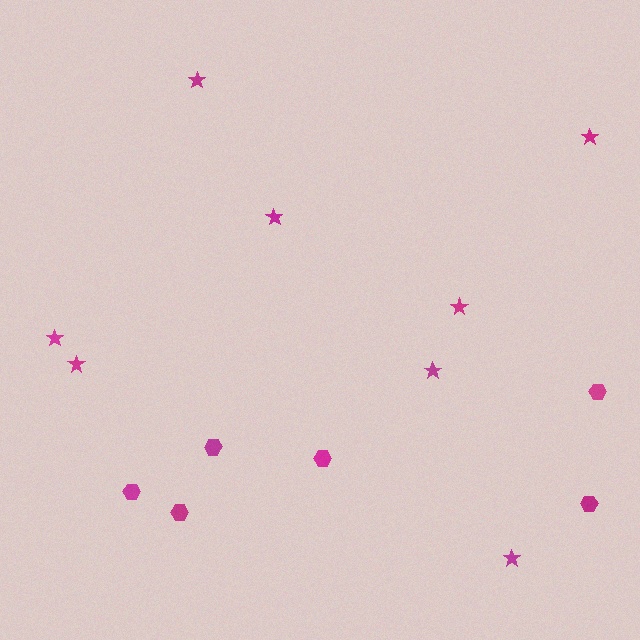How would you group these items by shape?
There are 2 groups: one group of hexagons (6) and one group of stars (8).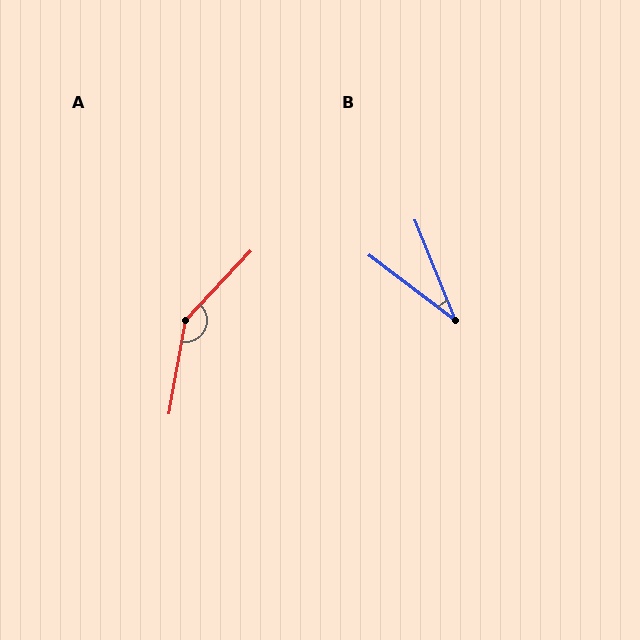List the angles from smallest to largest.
B (31°), A (147°).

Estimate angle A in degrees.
Approximately 147 degrees.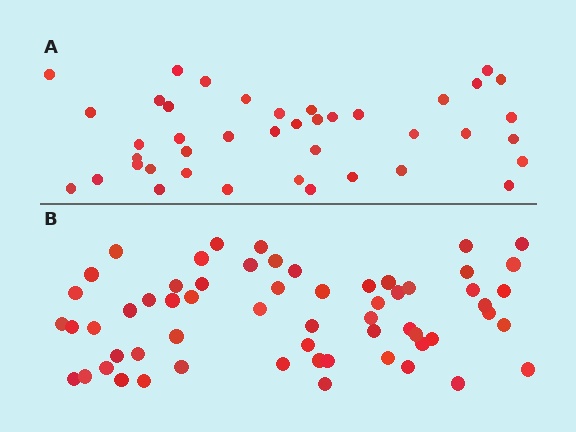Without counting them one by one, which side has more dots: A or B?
Region B (the bottom region) has more dots.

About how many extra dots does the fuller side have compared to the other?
Region B has approximately 20 more dots than region A.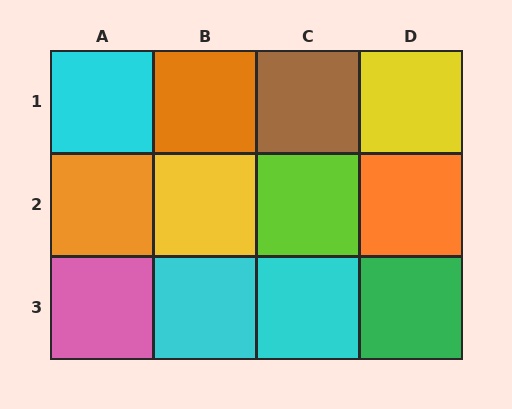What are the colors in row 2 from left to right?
Orange, yellow, lime, orange.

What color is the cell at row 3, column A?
Pink.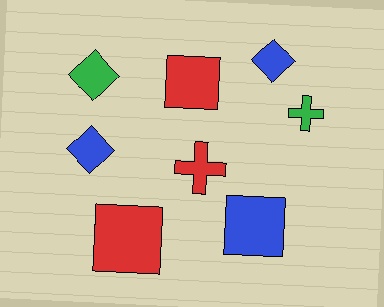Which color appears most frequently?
Red, with 3 objects.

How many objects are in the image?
There are 8 objects.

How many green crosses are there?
There is 1 green cross.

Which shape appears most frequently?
Square, with 3 objects.